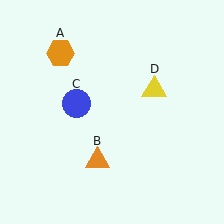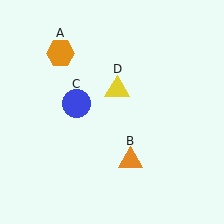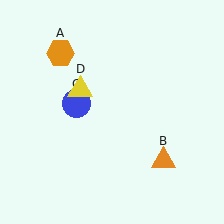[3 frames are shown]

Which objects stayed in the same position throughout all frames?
Orange hexagon (object A) and blue circle (object C) remained stationary.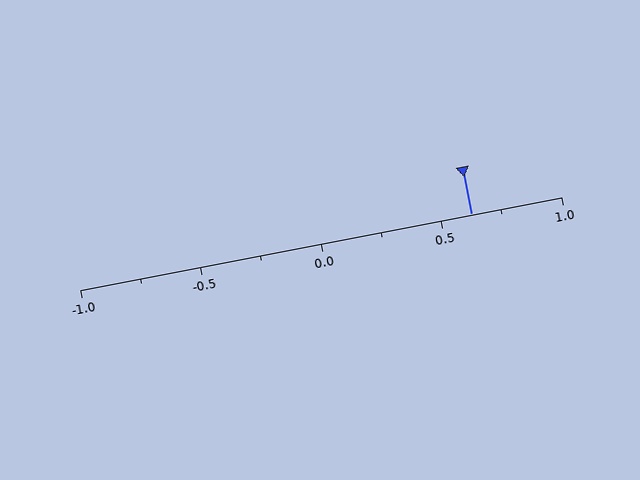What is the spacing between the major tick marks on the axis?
The major ticks are spaced 0.5 apart.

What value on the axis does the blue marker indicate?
The marker indicates approximately 0.62.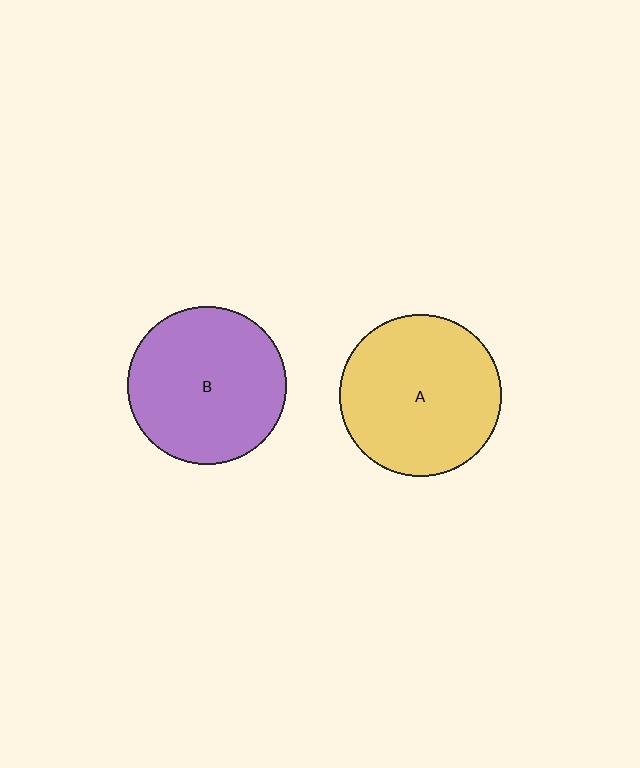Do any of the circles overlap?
No, none of the circles overlap.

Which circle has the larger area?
Circle A (yellow).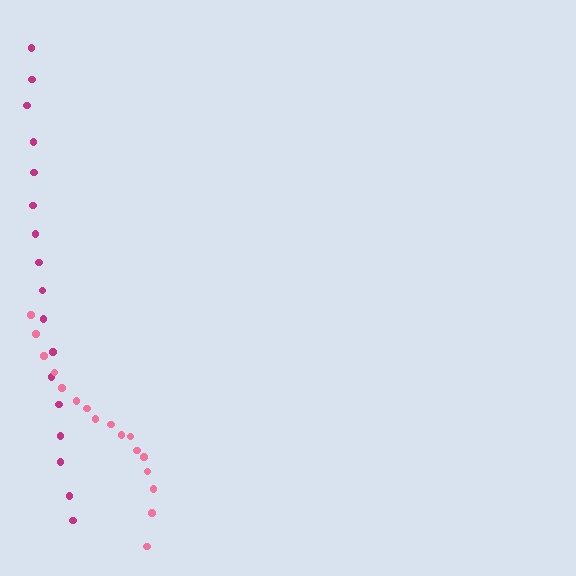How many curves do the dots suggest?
There are 2 distinct paths.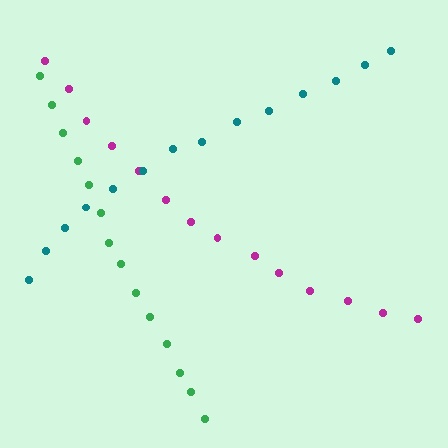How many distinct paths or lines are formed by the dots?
There are 3 distinct paths.